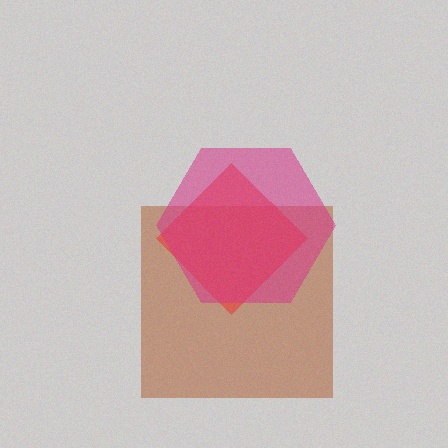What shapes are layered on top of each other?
The layered shapes are: a brown square, a red diamond, a magenta hexagon.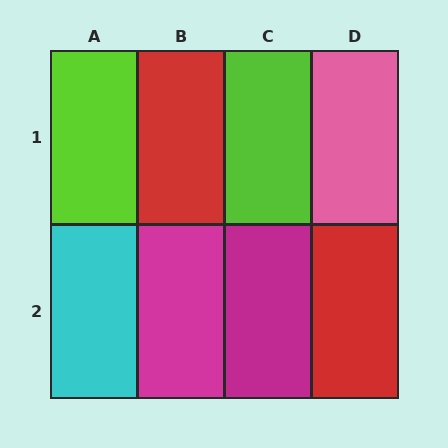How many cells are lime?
2 cells are lime.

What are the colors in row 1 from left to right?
Lime, red, lime, pink.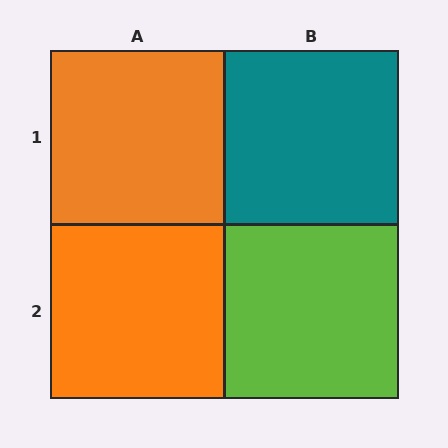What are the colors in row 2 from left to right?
Orange, lime.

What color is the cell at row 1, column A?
Orange.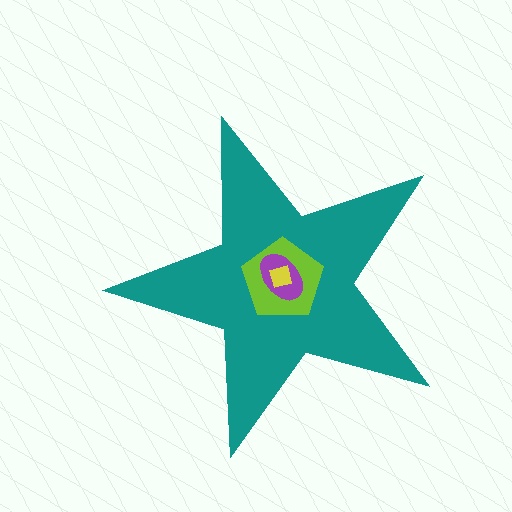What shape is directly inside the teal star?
The lime pentagon.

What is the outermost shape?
The teal star.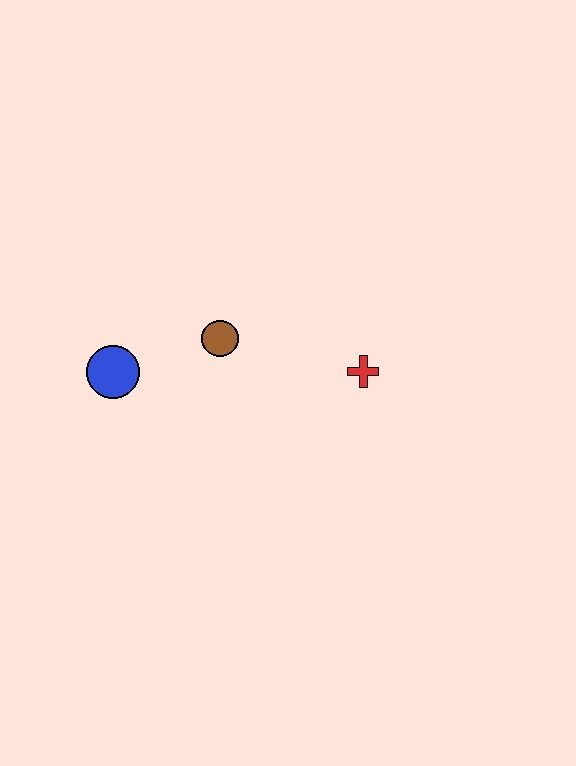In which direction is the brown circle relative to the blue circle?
The brown circle is to the right of the blue circle.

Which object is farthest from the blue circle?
The red cross is farthest from the blue circle.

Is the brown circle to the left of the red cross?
Yes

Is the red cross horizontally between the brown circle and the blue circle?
No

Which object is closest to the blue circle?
The brown circle is closest to the blue circle.